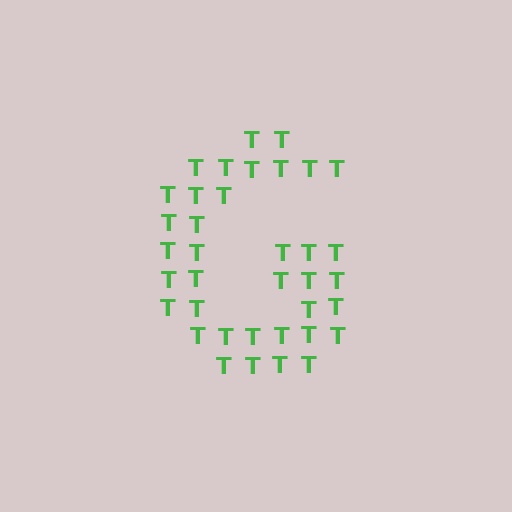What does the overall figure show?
The overall figure shows the letter G.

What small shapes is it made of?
It is made of small letter T's.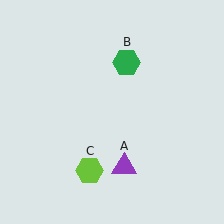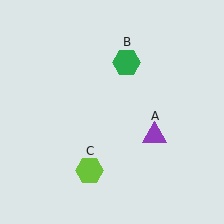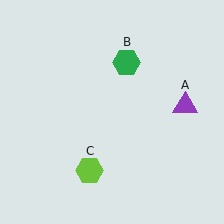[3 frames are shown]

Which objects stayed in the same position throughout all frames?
Green hexagon (object B) and lime hexagon (object C) remained stationary.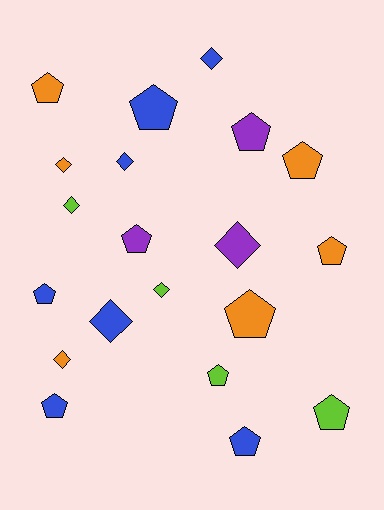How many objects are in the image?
There are 20 objects.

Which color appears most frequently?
Blue, with 7 objects.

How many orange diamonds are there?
There are 2 orange diamonds.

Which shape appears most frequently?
Pentagon, with 12 objects.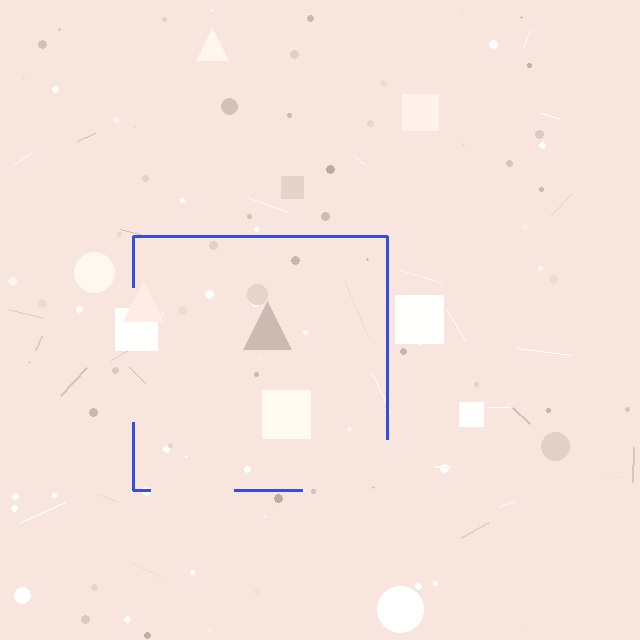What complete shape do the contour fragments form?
The contour fragments form a square.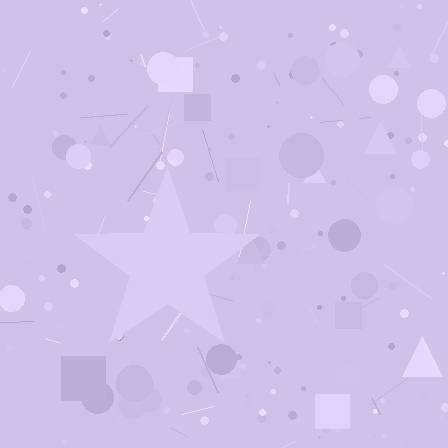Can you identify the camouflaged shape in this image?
The camouflaged shape is a star.